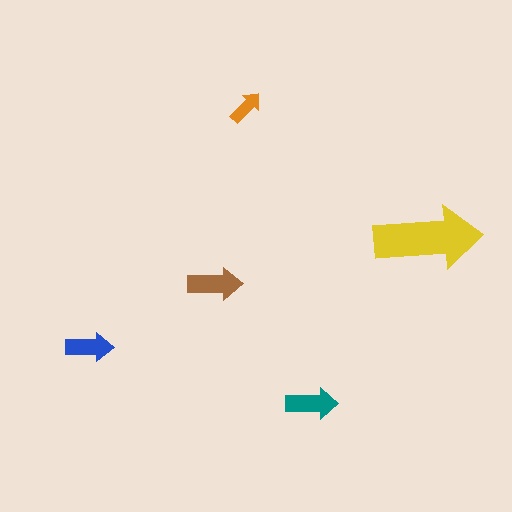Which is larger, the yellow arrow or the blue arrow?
The yellow one.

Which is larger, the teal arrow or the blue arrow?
The teal one.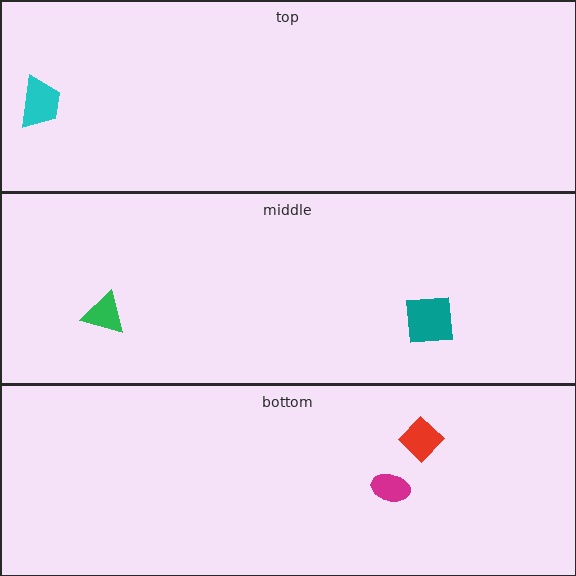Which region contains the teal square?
The middle region.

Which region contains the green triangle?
The middle region.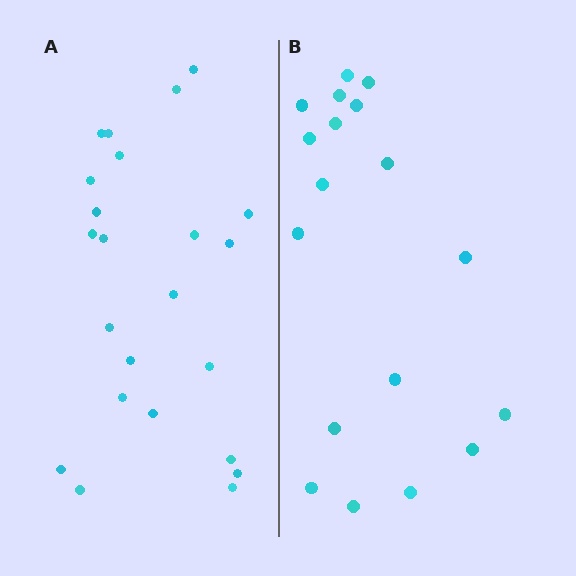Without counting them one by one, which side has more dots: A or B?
Region A (the left region) has more dots.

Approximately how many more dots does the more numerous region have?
Region A has about 5 more dots than region B.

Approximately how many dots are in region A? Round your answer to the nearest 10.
About 20 dots. (The exact count is 23, which rounds to 20.)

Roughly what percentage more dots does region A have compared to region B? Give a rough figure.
About 30% more.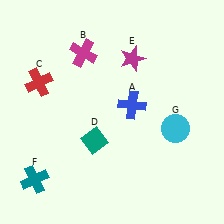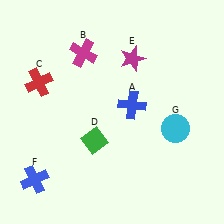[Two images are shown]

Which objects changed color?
D changed from teal to green. F changed from teal to blue.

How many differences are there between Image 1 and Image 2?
There are 2 differences between the two images.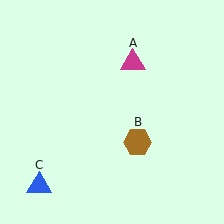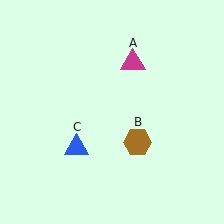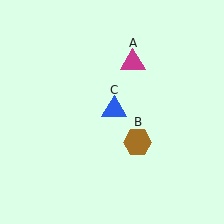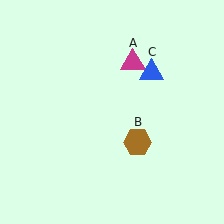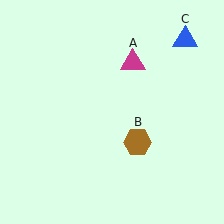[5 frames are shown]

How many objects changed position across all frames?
1 object changed position: blue triangle (object C).